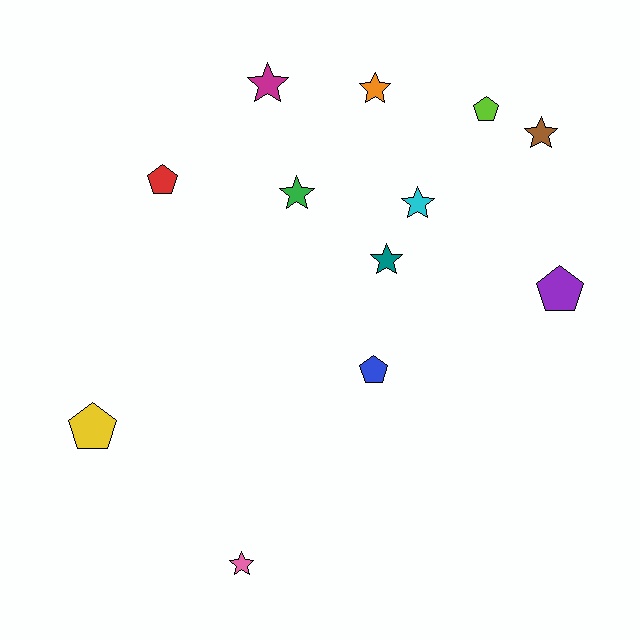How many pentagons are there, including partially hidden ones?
There are 5 pentagons.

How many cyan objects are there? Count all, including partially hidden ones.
There is 1 cyan object.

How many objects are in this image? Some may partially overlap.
There are 12 objects.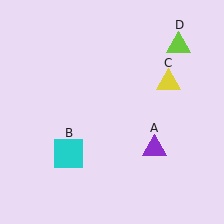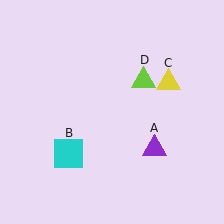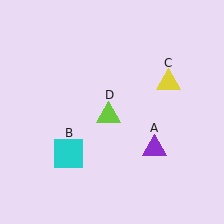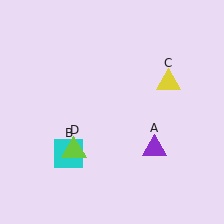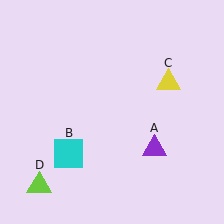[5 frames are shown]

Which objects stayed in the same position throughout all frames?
Purple triangle (object A) and cyan square (object B) and yellow triangle (object C) remained stationary.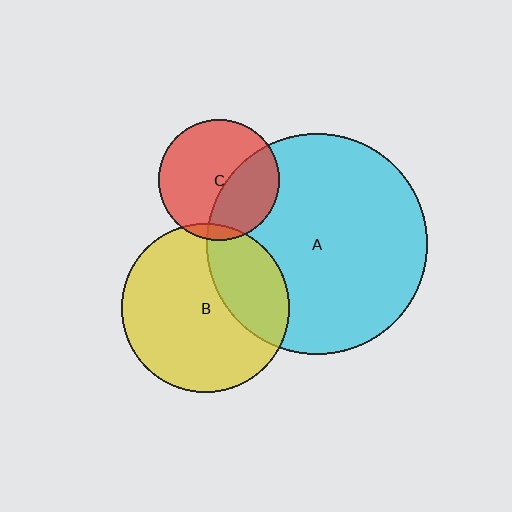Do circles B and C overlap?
Yes.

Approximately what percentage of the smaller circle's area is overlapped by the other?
Approximately 5%.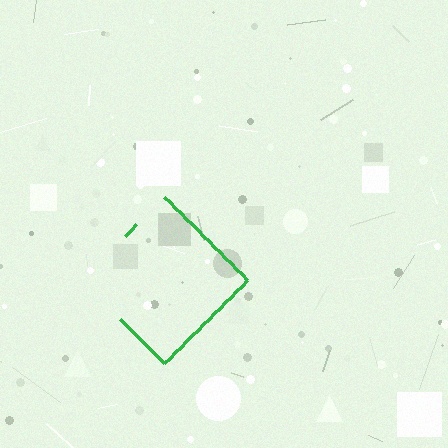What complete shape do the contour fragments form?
The contour fragments form a diamond.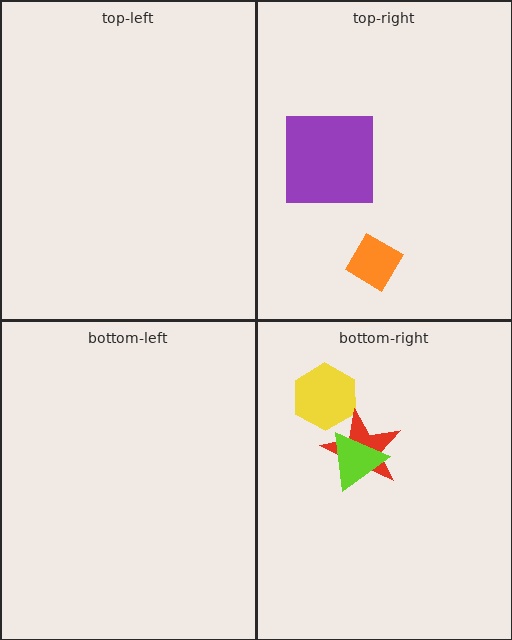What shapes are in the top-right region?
The orange diamond, the purple square.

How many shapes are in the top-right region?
2.